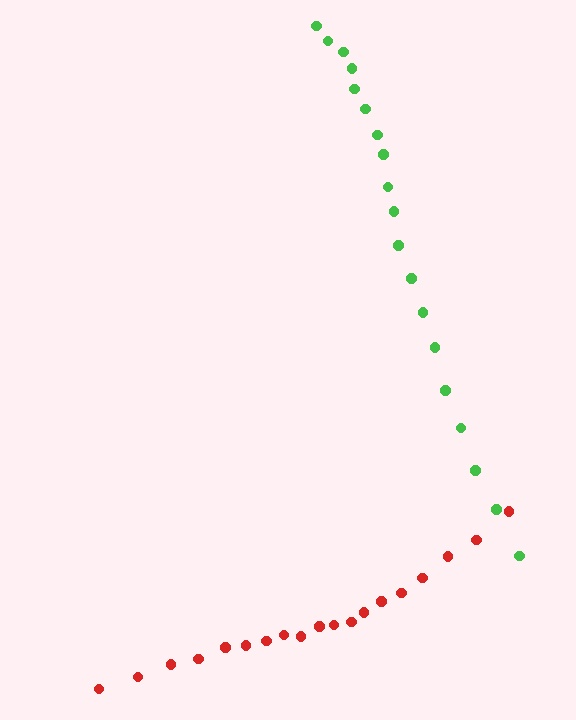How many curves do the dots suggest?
There are 2 distinct paths.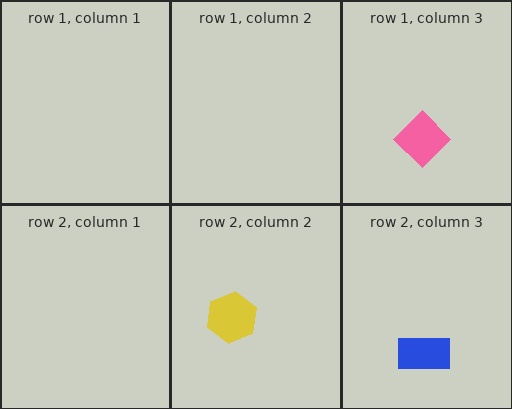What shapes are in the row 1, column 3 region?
The pink diamond.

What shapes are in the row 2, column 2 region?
The yellow hexagon.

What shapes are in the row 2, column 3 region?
The blue rectangle.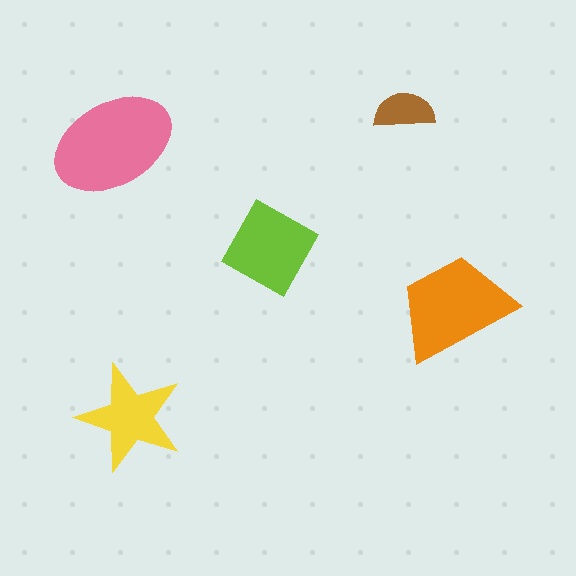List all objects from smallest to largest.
The brown semicircle, the yellow star, the lime square, the orange trapezoid, the pink ellipse.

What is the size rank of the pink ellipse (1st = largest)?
1st.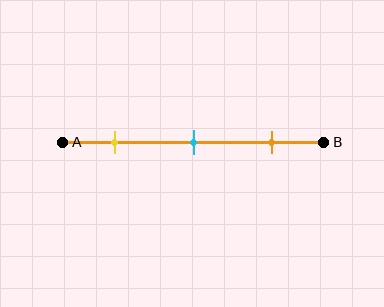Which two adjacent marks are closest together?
The yellow and cyan marks are the closest adjacent pair.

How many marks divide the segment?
There are 3 marks dividing the segment.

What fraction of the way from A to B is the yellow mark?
The yellow mark is approximately 20% (0.2) of the way from A to B.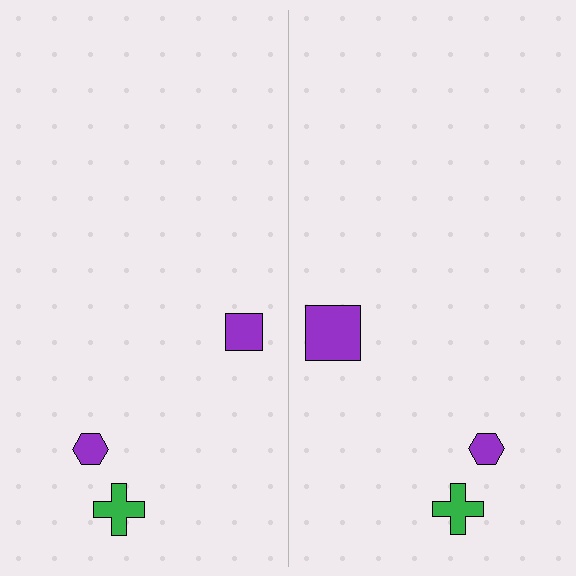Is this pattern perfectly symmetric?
No, the pattern is not perfectly symmetric. The purple square on the right side has a different size than its mirror counterpart.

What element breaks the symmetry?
The purple square on the right side has a different size than its mirror counterpart.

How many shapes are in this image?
There are 6 shapes in this image.